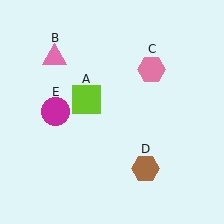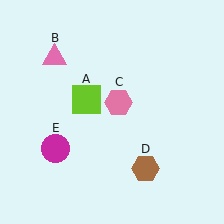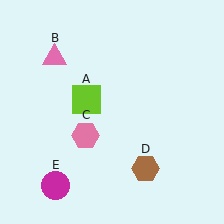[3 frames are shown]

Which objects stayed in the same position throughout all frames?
Lime square (object A) and pink triangle (object B) and brown hexagon (object D) remained stationary.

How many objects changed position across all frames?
2 objects changed position: pink hexagon (object C), magenta circle (object E).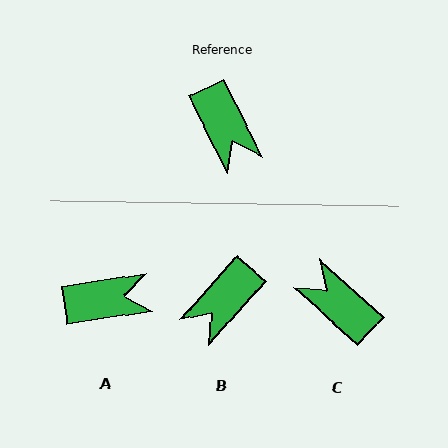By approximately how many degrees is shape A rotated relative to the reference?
Approximately 72 degrees counter-clockwise.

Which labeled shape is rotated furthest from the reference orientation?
C, about 159 degrees away.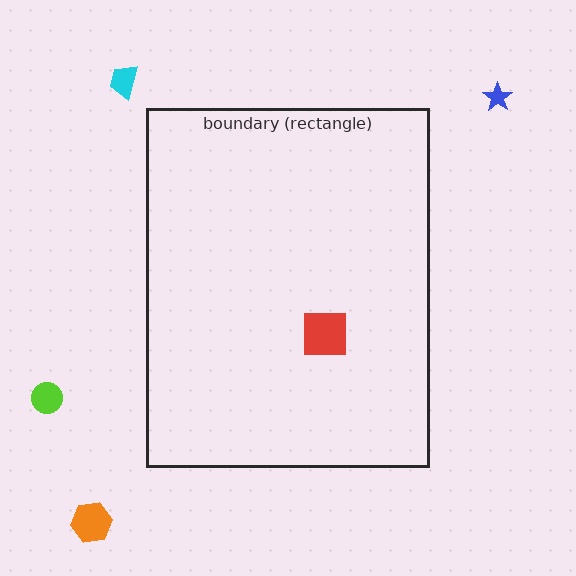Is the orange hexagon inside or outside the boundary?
Outside.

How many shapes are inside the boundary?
1 inside, 4 outside.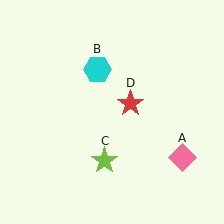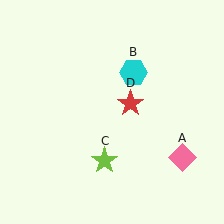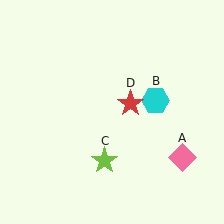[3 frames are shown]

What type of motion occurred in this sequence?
The cyan hexagon (object B) rotated clockwise around the center of the scene.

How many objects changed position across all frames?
1 object changed position: cyan hexagon (object B).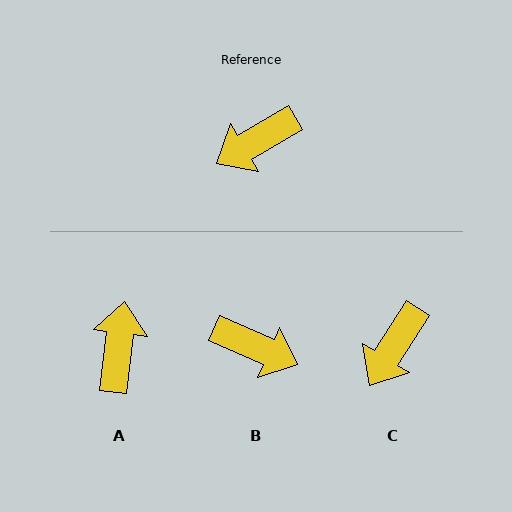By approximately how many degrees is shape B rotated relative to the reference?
Approximately 126 degrees counter-clockwise.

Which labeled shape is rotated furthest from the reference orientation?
A, about 127 degrees away.